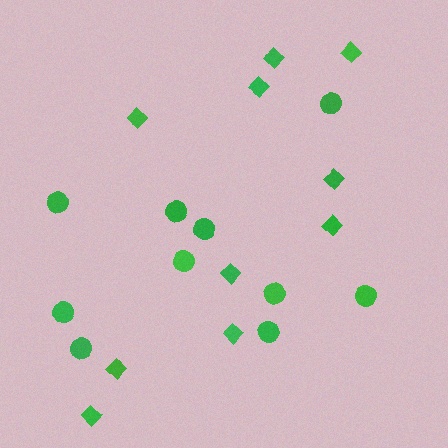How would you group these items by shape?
There are 2 groups: one group of diamonds (10) and one group of circles (10).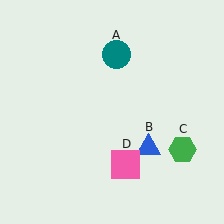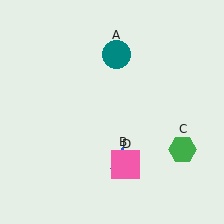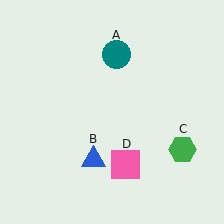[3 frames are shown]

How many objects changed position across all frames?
1 object changed position: blue triangle (object B).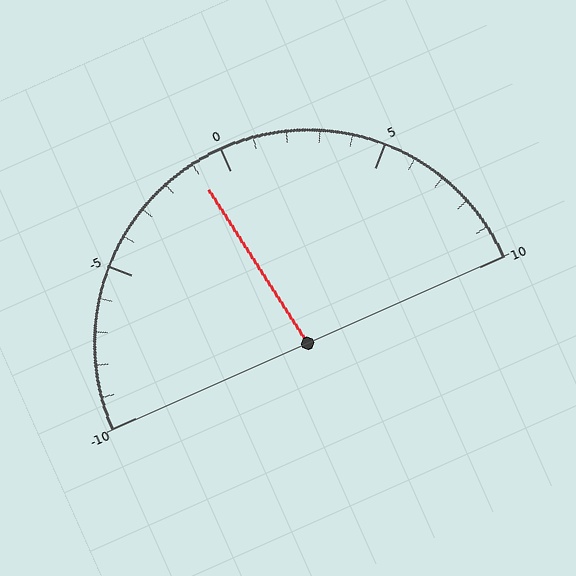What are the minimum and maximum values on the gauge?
The gauge ranges from -10 to 10.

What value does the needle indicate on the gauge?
The needle indicates approximately -1.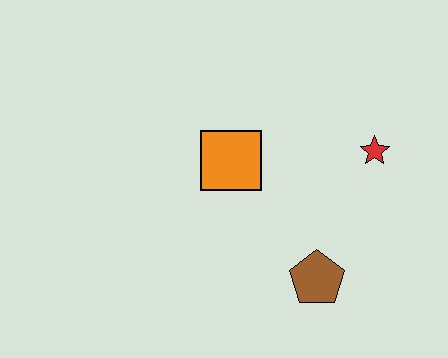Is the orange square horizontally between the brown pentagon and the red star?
No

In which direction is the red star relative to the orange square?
The red star is to the right of the orange square.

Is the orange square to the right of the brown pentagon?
No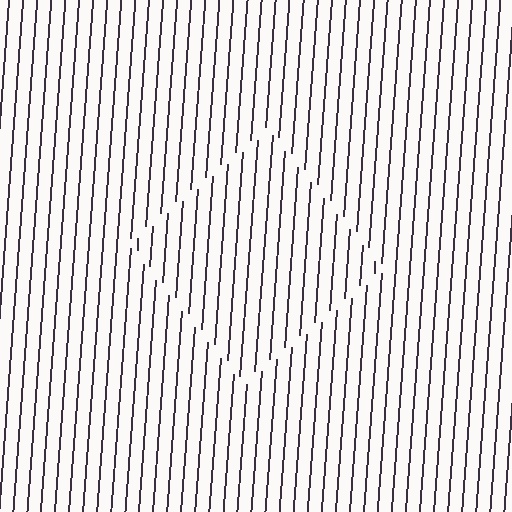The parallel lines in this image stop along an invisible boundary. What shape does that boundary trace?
An illusory square. The interior of the shape contains the same grating, shifted by half a period — the contour is defined by the phase discontinuity where line-ends from the inner and outer gratings abut.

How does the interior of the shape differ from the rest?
The interior of the shape contains the same grating, shifted by half a period — the contour is defined by the phase discontinuity where line-ends from the inner and outer gratings abut.